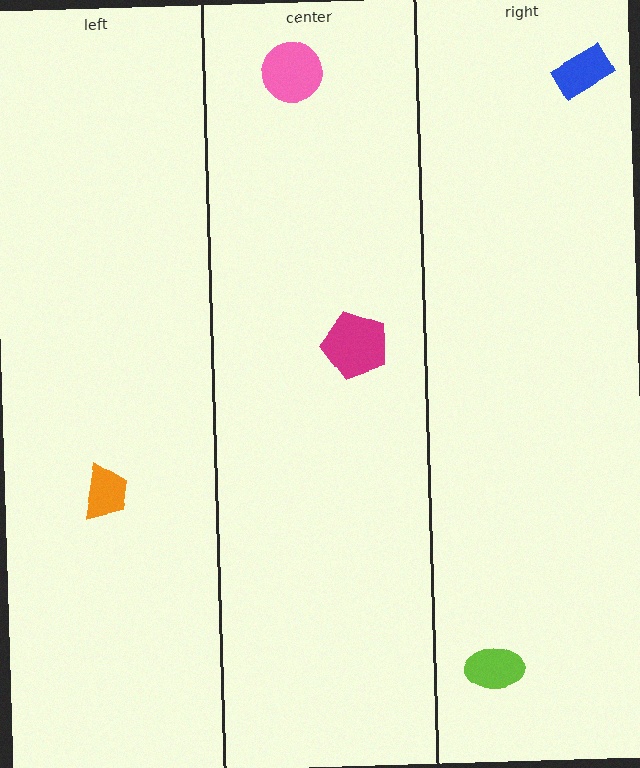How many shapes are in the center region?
2.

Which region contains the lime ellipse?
The right region.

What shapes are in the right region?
The lime ellipse, the blue rectangle.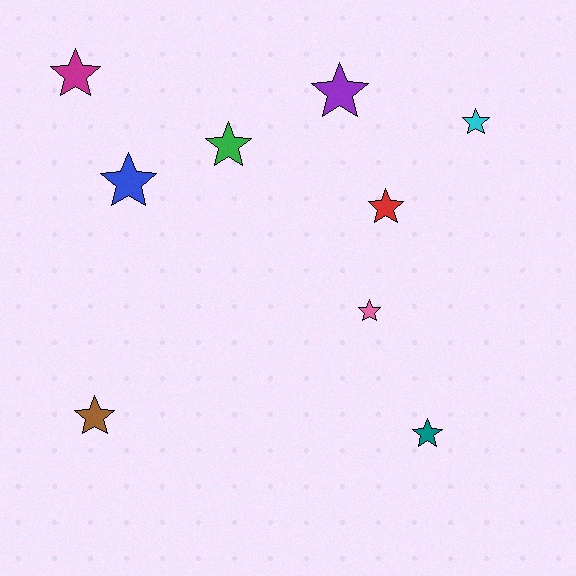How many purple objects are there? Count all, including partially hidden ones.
There is 1 purple object.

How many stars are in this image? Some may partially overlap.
There are 9 stars.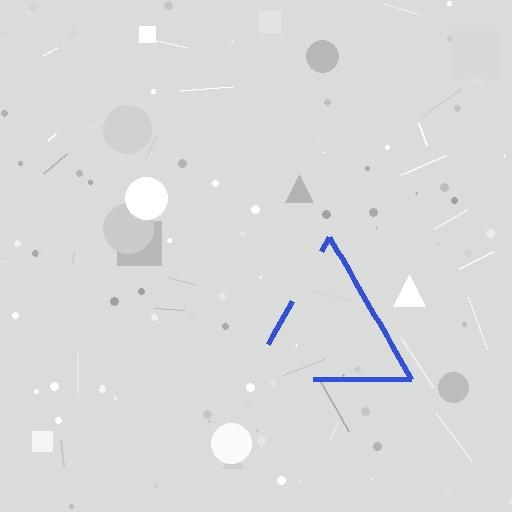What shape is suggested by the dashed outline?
The dashed outline suggests a triangle.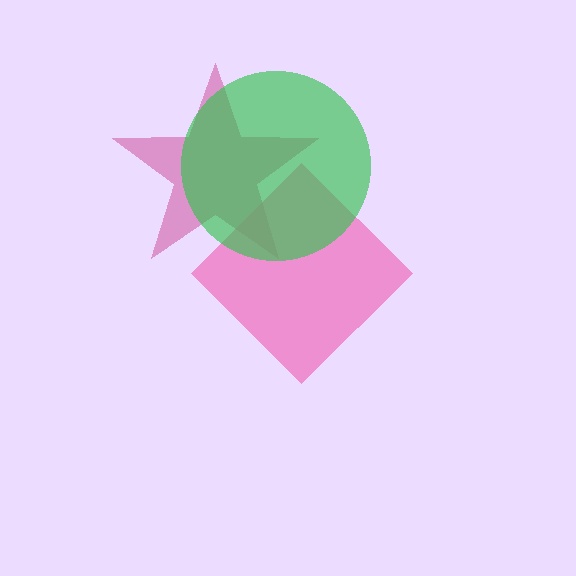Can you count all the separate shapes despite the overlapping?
Yes, there are 3 separate shapes.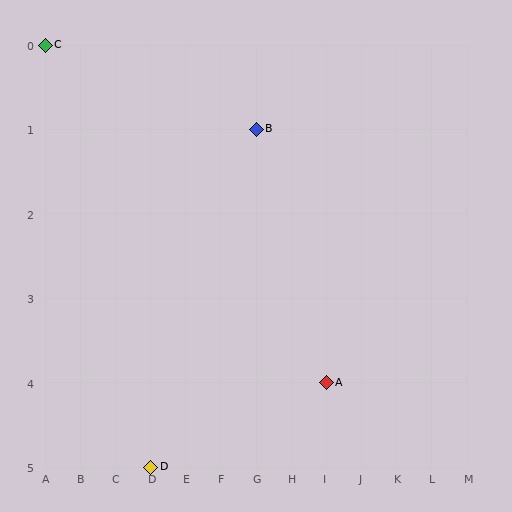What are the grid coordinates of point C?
Point C is at grid coordinates (A, 0).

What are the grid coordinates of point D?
Point D is at grid coordinates (D, 5).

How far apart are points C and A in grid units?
Points C and A are 8 columns and 4 rows apart (about 8.9 grid units diagonally).